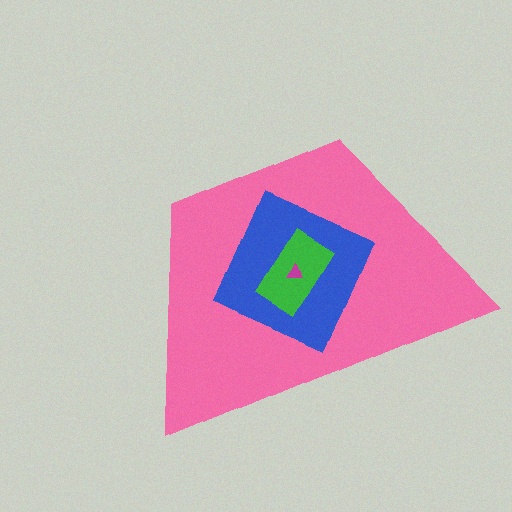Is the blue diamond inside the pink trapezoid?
Yes.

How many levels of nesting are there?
4.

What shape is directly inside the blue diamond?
The green rectangle.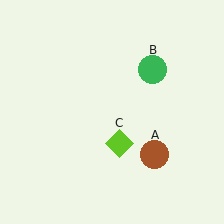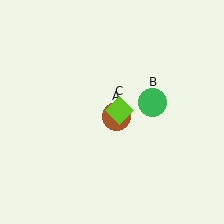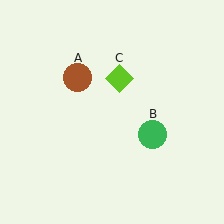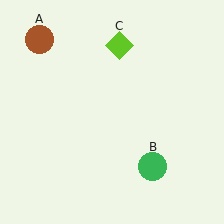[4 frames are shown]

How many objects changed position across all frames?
3 objects changed position: brown circle (object A), green circle (object B), lime diamond (object C).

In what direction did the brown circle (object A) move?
The brown circle (object A) moved up and to the left.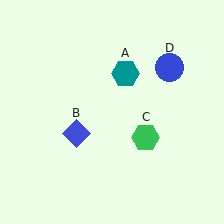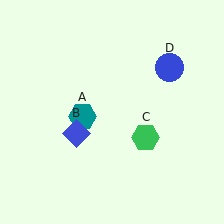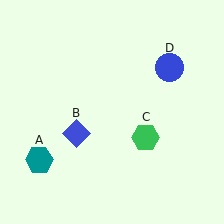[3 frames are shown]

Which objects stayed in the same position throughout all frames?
Blue diamond (object B) and green hexagon (object C) and blue circle (object D) remained stationary.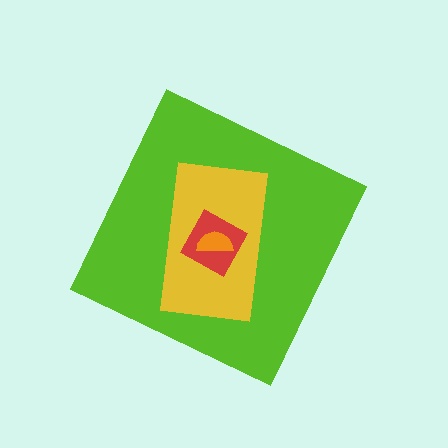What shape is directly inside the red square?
The orange semicircle.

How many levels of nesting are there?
4.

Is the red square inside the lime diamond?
Yes.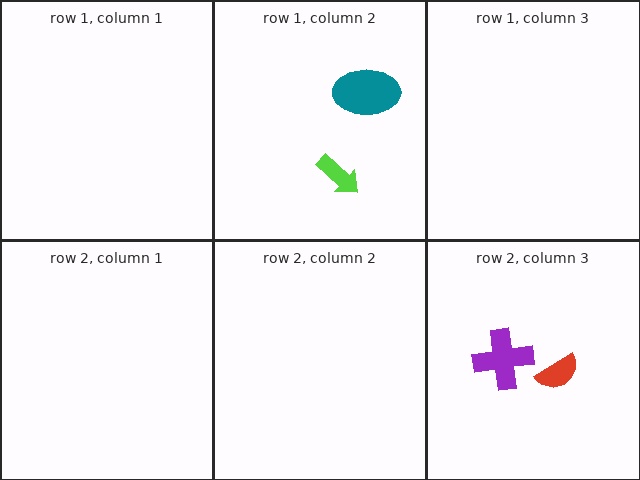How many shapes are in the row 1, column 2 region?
2.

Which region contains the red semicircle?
The row 2, column 3 region.